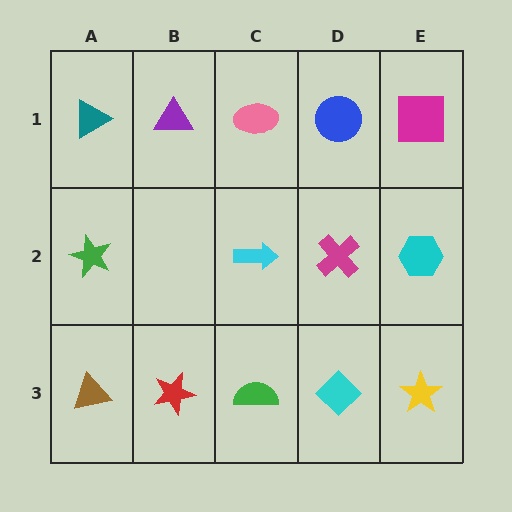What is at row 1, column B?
A purple triangle.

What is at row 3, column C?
A green semicircle.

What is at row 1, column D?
A blue circle.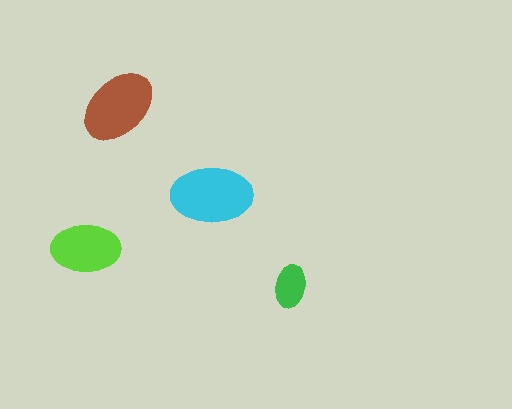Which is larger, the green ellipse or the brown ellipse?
The brown one.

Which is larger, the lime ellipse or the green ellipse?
The lime one.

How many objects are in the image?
There are 4 objects in the image.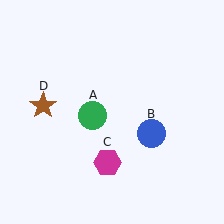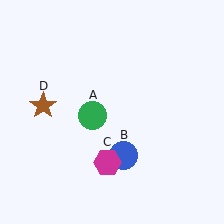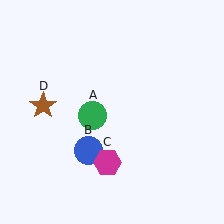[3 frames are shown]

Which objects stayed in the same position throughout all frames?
Green circle (object A) and magenta hexagon (object C) and brown star (object D) remained stationary.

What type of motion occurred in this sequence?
The blue circle (object B) rotated clockwise around the center of the scene.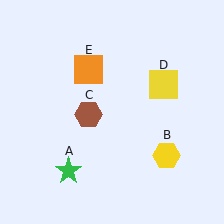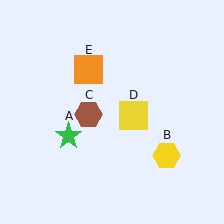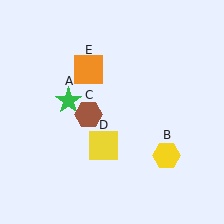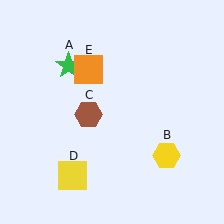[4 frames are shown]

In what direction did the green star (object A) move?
The green star (object A) moved up.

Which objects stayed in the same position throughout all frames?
Yellow hexagon (object B) and brown hexagon (object C) and orange square (object E) remained stationary.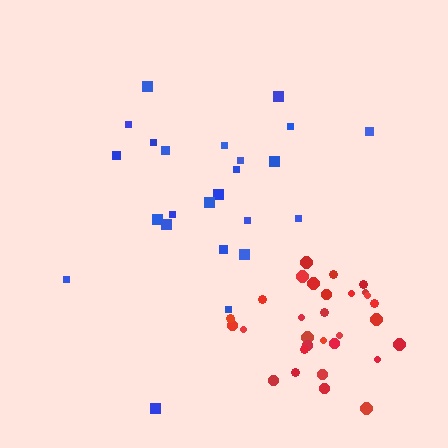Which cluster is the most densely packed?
Red.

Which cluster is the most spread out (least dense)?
Blue.